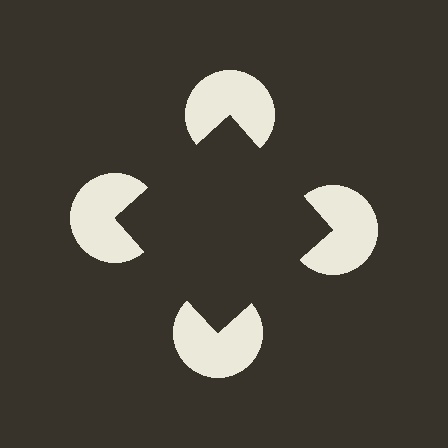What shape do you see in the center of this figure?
An illusory square — its edges are inferred from the aligned wedge cuts in the pac-man discs, not physically drawn.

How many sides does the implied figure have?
4 sides.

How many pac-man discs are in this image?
There are 4 — one at each vertex of the illusory square.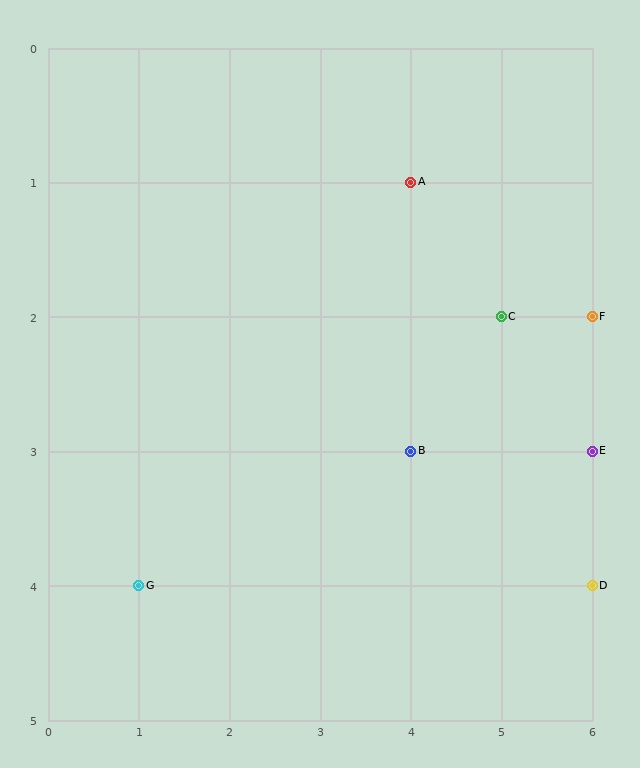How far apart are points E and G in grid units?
Points E and G are 5 columns and 1 row apart (about 5.1 grid units diagonally).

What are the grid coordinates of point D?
Point D is at grid coordinates (6, 4).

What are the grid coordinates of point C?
Point C is at grid coordinates (5, 2).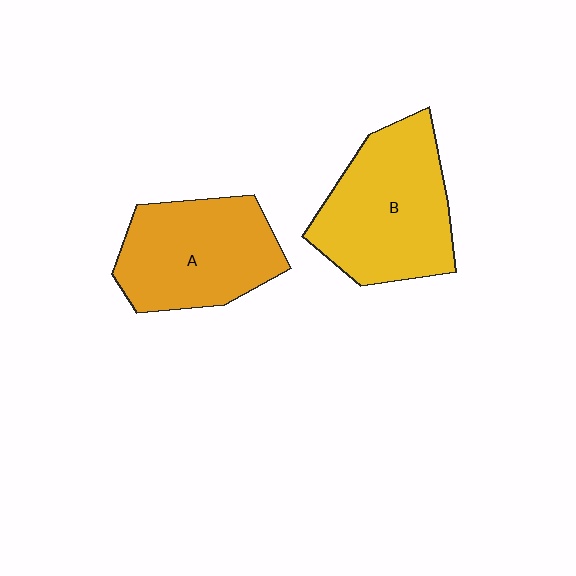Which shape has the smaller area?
Shape A (orange).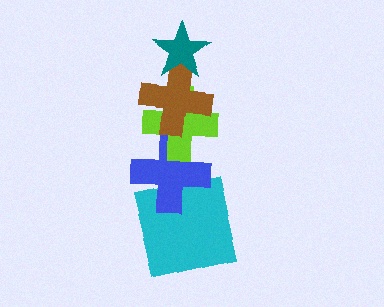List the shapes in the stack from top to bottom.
From top to bottom: the teal star, the brown cross, the lime cross, the blue cross, the cyan square.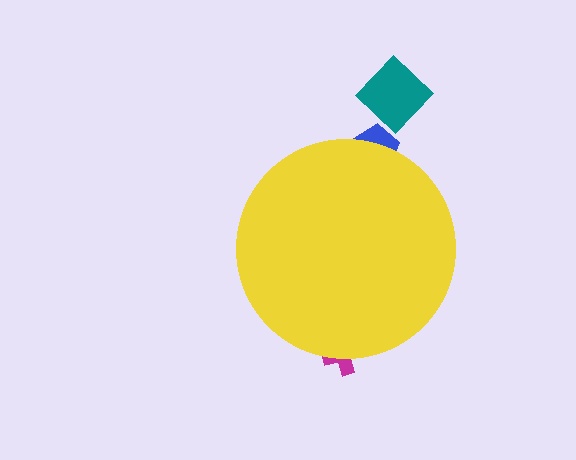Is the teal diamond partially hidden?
No, the teal diamond is fully visible.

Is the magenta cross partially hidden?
Yes, the magenta cross is partially hidden behind the yellow circle.